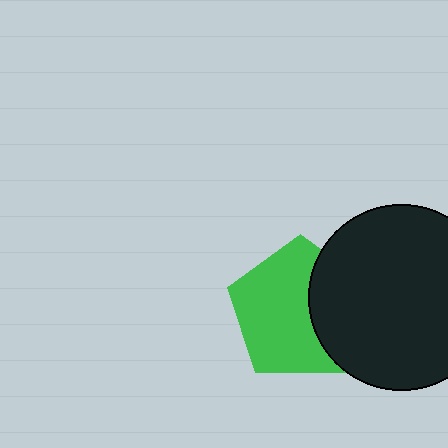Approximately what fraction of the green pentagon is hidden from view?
Roughly 34% of the green pentagon is hidden behind the black circle.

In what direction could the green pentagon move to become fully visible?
The green pentagon could move left. That would shift it out from behind the black circle entirely.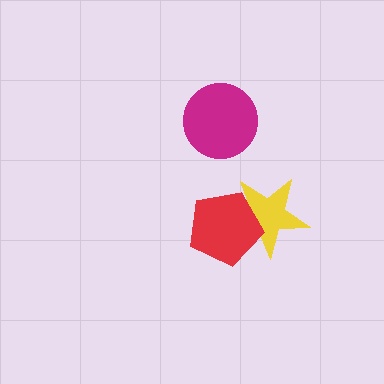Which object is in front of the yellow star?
The red pentagon is in front of the yellow star.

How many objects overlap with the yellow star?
1 object overlaps with the yellow star.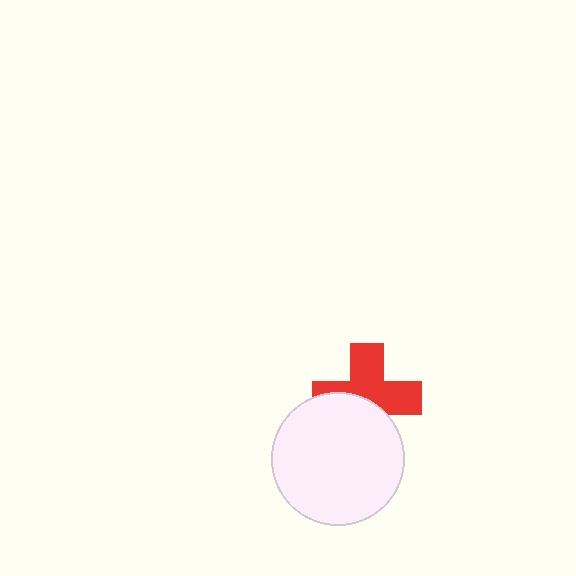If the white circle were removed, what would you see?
You would see the complete red cross.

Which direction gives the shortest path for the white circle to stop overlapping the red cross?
Moving down gives the shortest separation.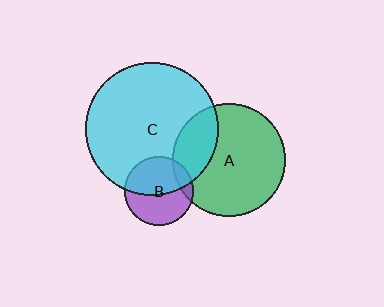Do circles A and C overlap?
Yes.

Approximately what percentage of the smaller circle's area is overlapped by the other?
Approximately 25%.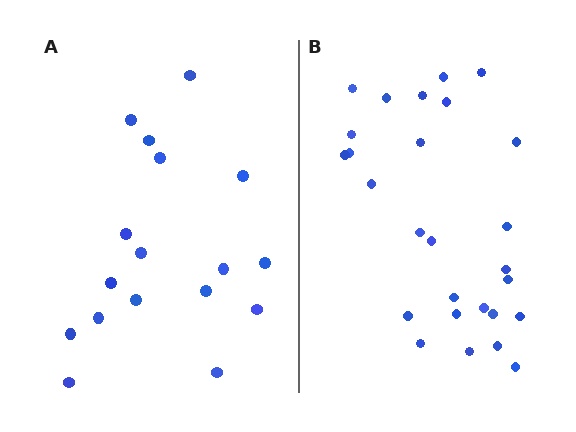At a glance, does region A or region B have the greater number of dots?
Region B (the right region) has more dots.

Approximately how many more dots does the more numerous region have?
Region B has roughly 10 or so more dots than region A.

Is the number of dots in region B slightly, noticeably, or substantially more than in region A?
Region B has substantially more. The ratio is roughly 1.6 to 1.